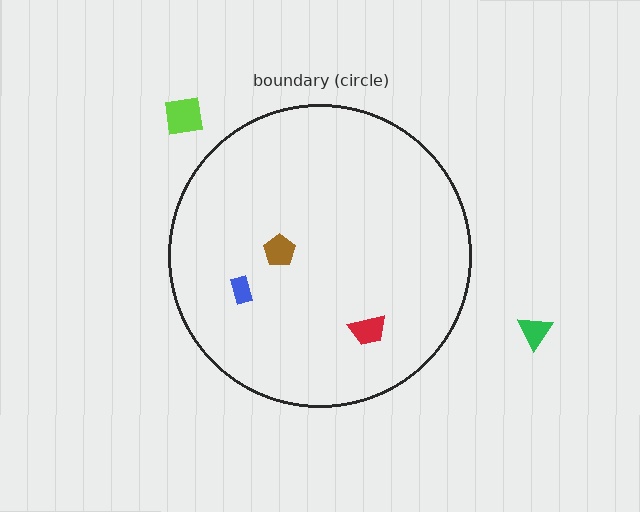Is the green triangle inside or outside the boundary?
Outside.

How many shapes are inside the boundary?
3 inside, 2 outside.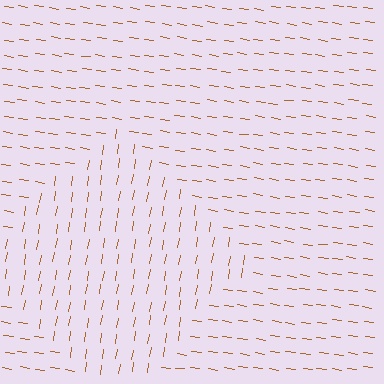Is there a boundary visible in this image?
Yes, there is a texture boundary formed by a change in line orientation.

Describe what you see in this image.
The image is filled with small brown line segments. A diamond region in the image has lines oriented differently from the surrounding lines, creating a visible texture boundary.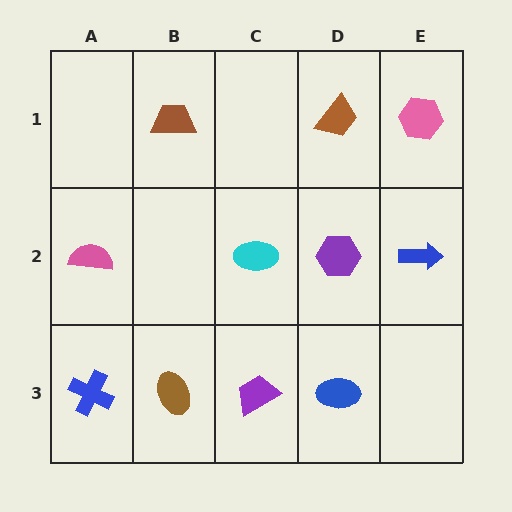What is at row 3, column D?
A blue ellipse.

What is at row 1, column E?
A pink hexagon.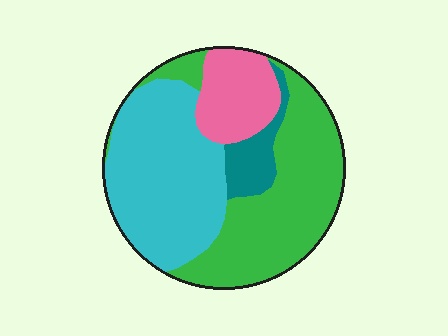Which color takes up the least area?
Teal, at roughly 5%.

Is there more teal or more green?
Green.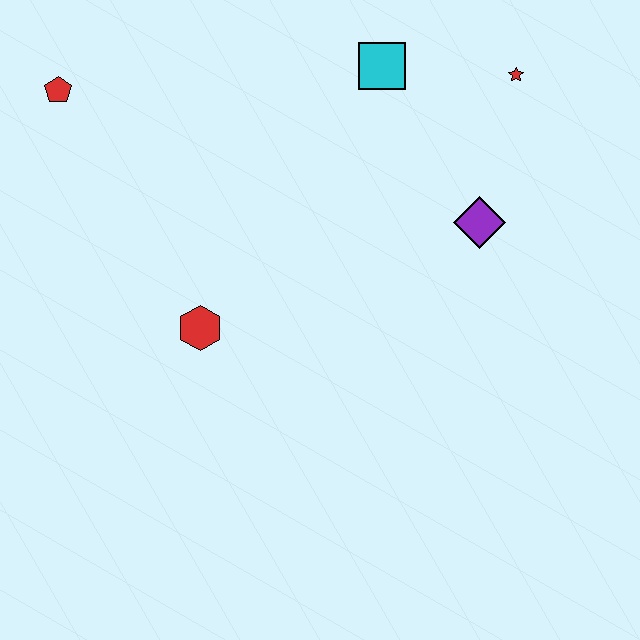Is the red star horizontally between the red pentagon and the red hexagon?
No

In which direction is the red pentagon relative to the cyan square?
The red pentagon is to the left of the cyan square.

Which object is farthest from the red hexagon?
The red star is farthest from the red hexagon.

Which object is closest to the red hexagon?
The red pentagon is closest to the red hexagon.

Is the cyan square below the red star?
No